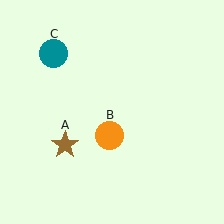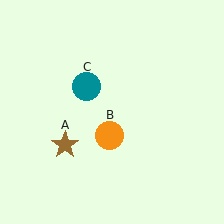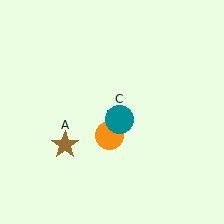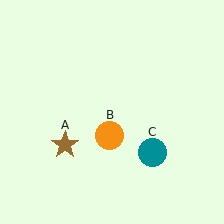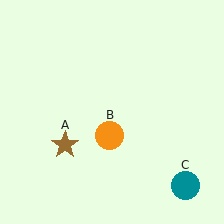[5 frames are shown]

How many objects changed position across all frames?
1 object changed position: teal circle (object C).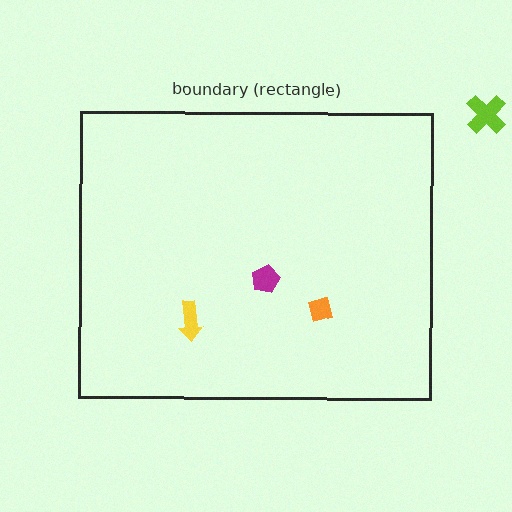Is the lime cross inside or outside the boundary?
Outside.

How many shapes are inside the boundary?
3 inside, 1 outside.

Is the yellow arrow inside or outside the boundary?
Inside.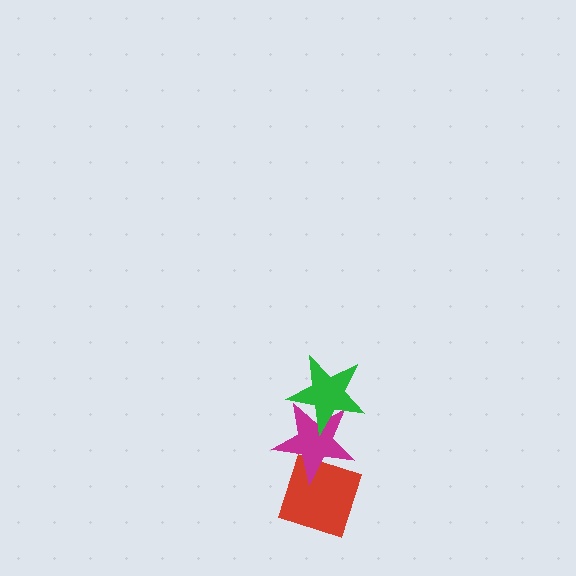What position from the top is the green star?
The green star is 1st from the top.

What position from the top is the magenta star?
The magenta star is 2nd from the top.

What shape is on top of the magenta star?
The green star is on top of the magenta star.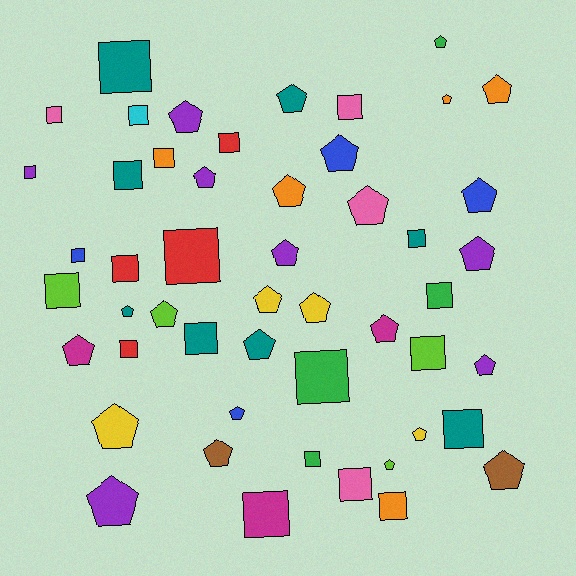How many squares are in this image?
There are 23 squares.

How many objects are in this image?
There are 50 objects.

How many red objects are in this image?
There are 4 red objects.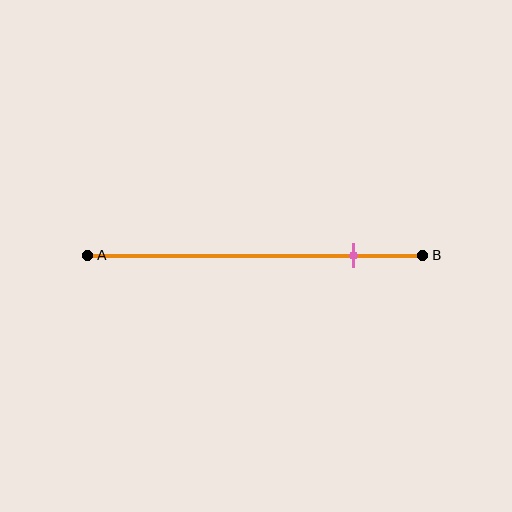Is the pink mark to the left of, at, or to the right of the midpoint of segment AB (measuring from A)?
The pink mark is to the right of the midpoint of segment AB.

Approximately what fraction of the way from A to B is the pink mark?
The pink mark is approximately 80% of the way from A to B.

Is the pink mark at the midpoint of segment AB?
No, the mark is at about 80% from A, not at the 50% midpoint.